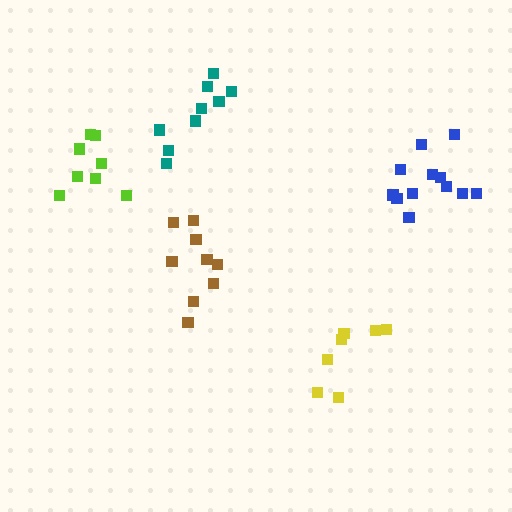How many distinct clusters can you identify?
There are 5 distinct clusters.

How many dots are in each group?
Group 1: 9 dots, Group 2: 12 dots, Group 3: 9 dots, Group 4: 7 dots, Group 5: 8 dots (45 total).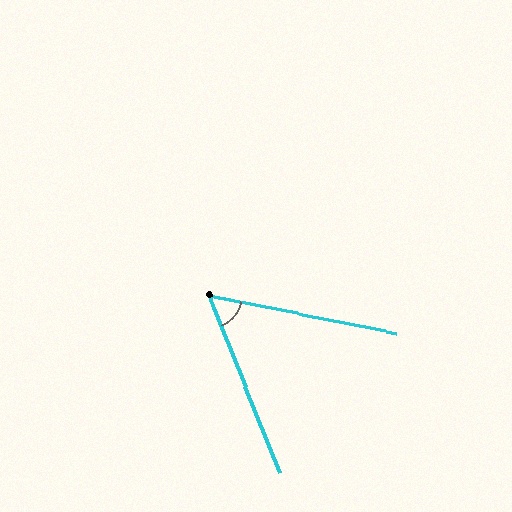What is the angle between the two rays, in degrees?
Approximately 57 degrees.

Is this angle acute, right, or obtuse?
It is acute.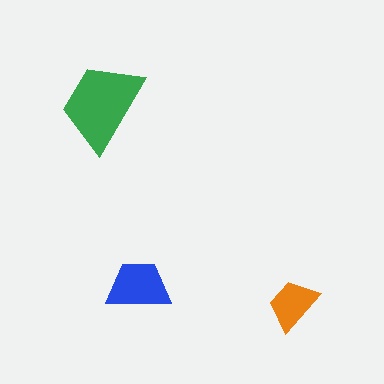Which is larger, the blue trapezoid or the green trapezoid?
The green one.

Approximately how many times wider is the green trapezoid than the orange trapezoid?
About 1.5 times wider.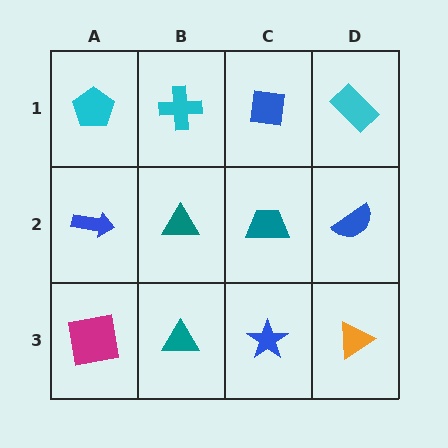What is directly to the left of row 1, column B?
A cyan pentagon.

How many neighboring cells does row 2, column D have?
3.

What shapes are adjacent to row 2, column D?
A cyan rectangle (row 1, column D), an orange triangle (row 3, column D), a teal trapezoid (row 2, column C).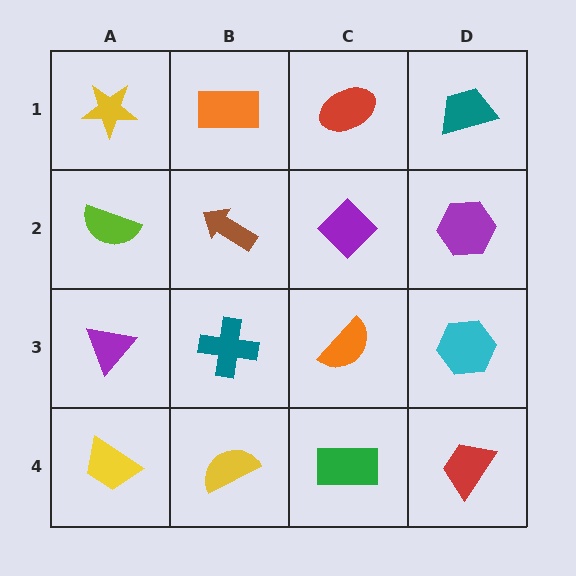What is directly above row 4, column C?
An orange semicircle.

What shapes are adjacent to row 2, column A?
A yellow star (row 1, column A), a purple triangle (row 3, column A), a brown arrow (row 2, column B).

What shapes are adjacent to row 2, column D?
A teal trapezoid (row 1, column D), a cyan hexagon (row 3, column D), a purple diamond (row 2, column C).